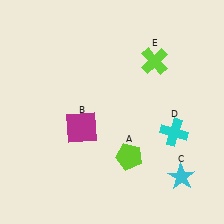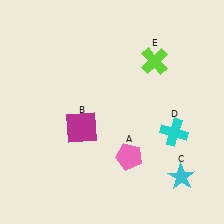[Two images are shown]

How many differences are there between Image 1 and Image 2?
There is 1 difference between the two images.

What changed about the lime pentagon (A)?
In Image 1, A is lime. In Image 2, it changed to pink.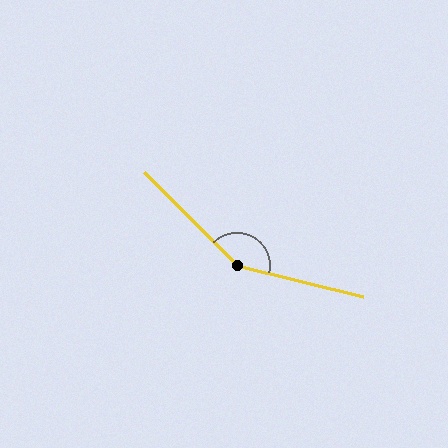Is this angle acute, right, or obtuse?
It is obtuse.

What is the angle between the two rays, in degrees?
Approximately 149 degrees.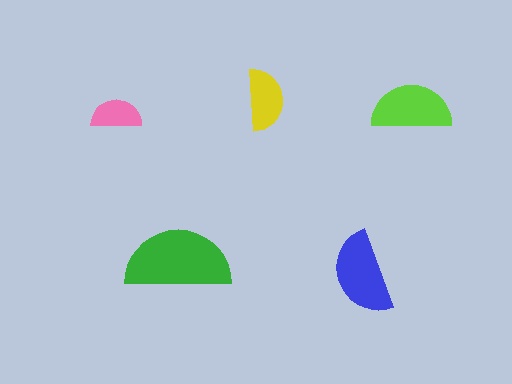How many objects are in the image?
There are 5 objects in the image.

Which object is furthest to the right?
The lime semicircle is rightmost.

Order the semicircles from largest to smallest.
the green one, the blue one, the lime one, the yellow one, the pink one.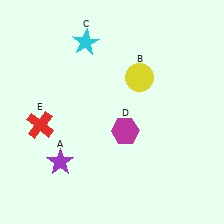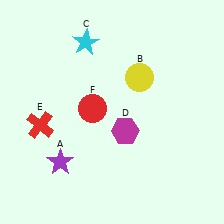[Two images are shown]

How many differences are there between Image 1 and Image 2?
There is 1 difference between the two images.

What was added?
A red circle (F) was added in Image 2.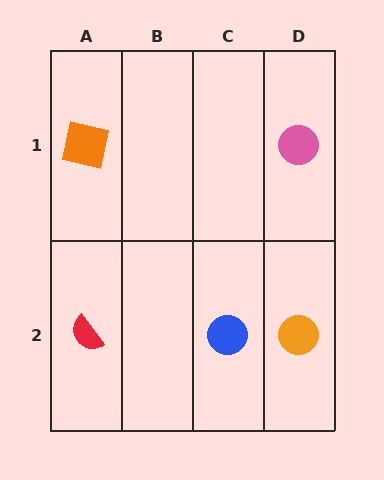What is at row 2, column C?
A blue circle.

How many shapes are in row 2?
3 shapes.